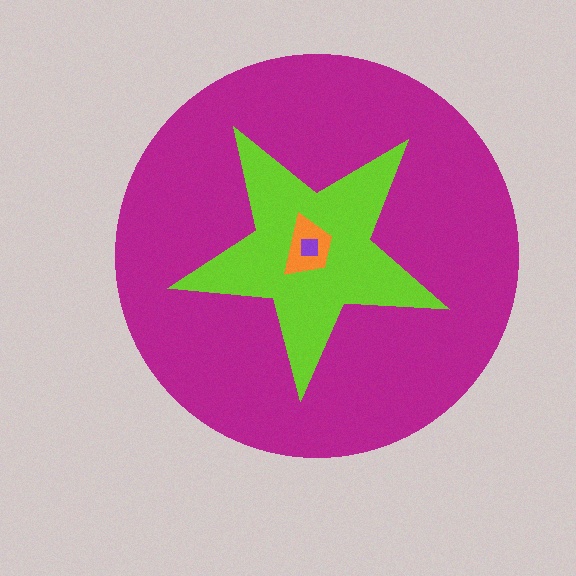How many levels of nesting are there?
4.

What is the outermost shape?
The magenta circle.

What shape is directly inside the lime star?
The orange trapezoid.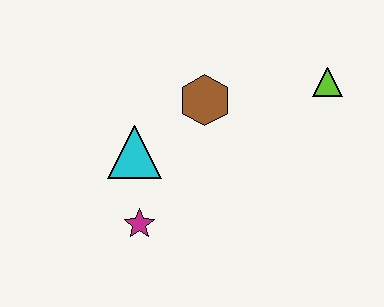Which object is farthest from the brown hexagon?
The magenta star is farthest from the brown hexagon.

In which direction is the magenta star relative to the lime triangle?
The magenta star is to the left of the lime triangle.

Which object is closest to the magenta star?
The cyan triangle is closest to the magenta star.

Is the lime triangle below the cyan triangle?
No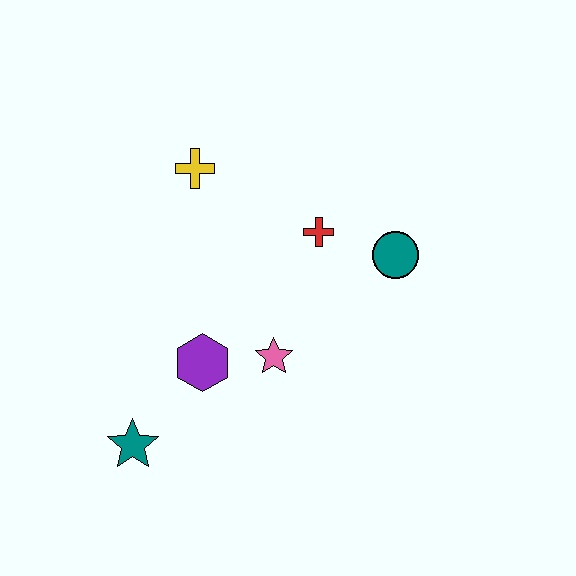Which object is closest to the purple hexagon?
The pink star is closest to the purple hexagon.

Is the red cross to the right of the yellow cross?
Yes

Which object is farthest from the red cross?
The teal star is farthest from the red cross.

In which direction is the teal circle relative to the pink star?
The teal circle is to the right of the pink star.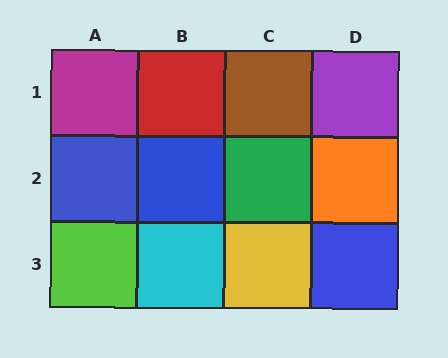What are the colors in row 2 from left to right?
Blue, blue, green, orange.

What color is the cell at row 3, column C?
Yellow.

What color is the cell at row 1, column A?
Magenta.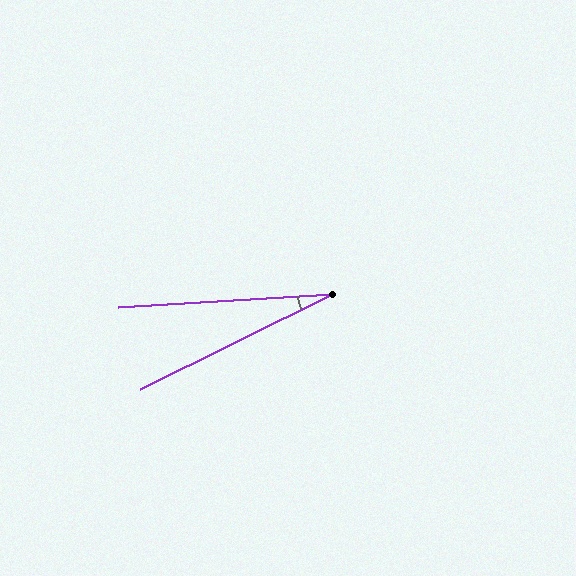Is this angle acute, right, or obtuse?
It is acute.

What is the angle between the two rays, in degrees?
Approximately 23 degrees.